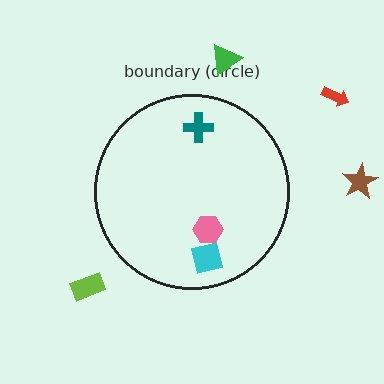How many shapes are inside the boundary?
3 inside, 4 outside.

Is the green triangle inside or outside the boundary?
Outside.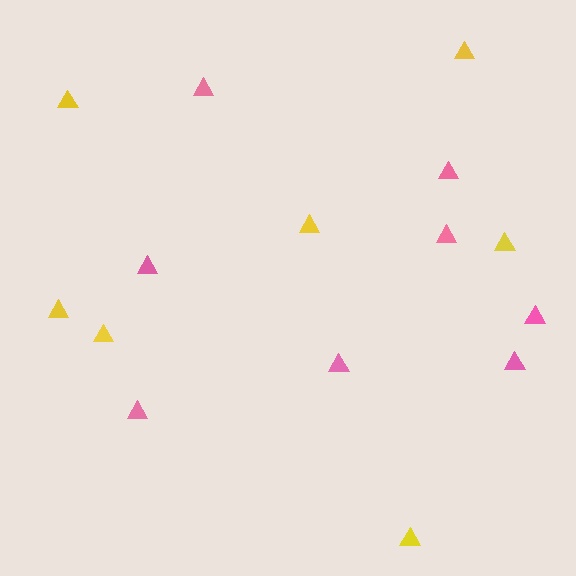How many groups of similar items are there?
There are 2 groups: one group of pink triangles (8) and one group of yellow triangles (7).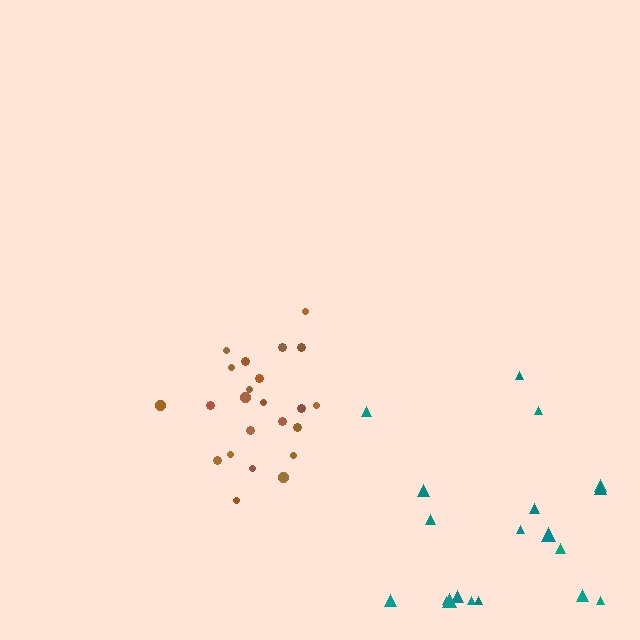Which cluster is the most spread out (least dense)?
Teal.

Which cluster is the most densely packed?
Brown.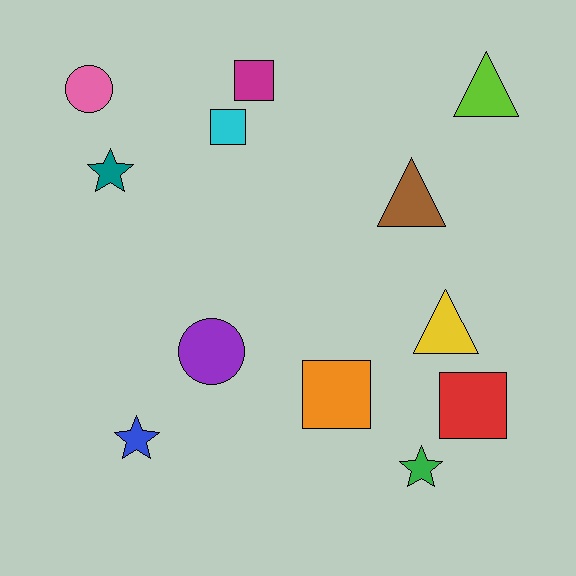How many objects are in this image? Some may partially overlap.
There are 12 objects.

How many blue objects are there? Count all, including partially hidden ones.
There is 1 blue object.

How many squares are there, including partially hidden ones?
There are 4 squares.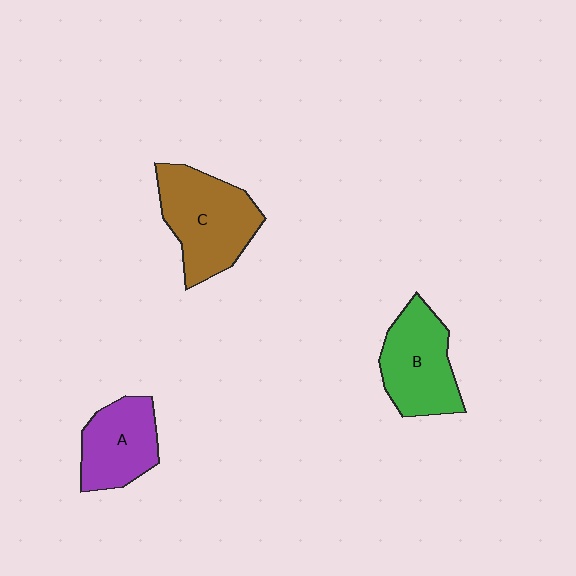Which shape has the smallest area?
Shape A (purple).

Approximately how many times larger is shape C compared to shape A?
Approximately 1.4 times.